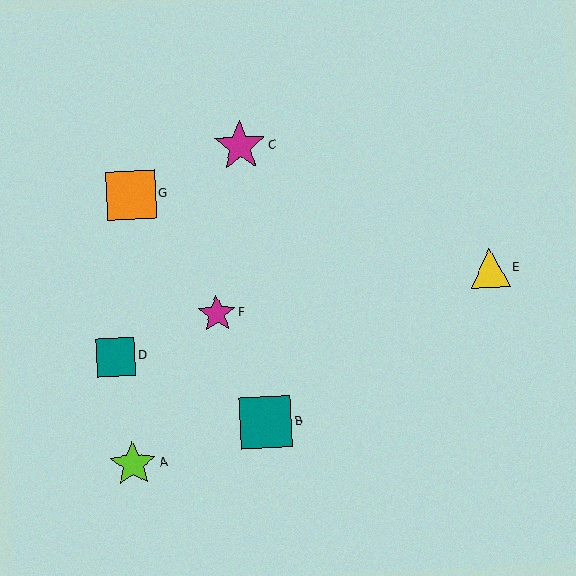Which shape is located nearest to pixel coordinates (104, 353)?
The teal square (labeled D) at (116, 357) is nearest to that location.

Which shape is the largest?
The teal square (labeled B) is the largest.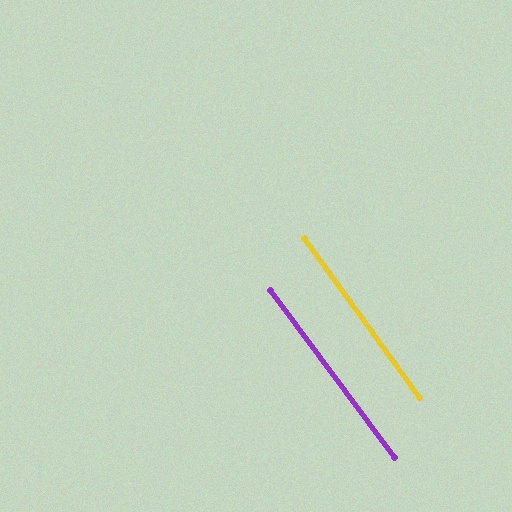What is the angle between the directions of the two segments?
Approximately 1 degree.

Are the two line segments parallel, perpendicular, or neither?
Parallel — their directions differ by only 0.7°.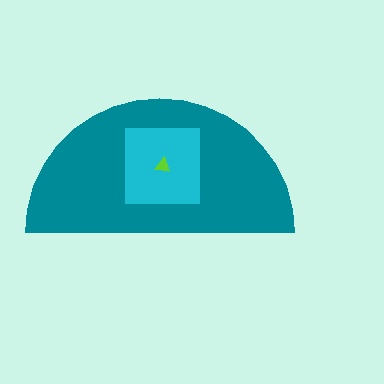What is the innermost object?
The lime triangle.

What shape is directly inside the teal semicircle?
The cyan square.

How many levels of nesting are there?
3.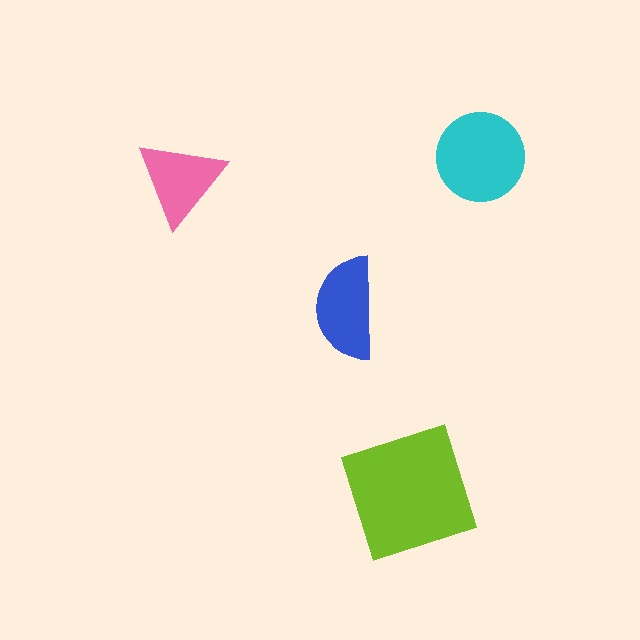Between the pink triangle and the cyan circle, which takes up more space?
The cyan circle.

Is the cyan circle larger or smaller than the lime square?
Smaller.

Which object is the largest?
The lime square.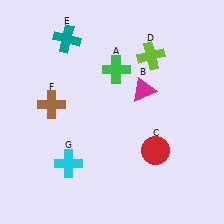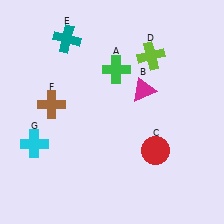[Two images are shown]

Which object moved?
The cyan cross (G) moved left.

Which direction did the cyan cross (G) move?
The cyan cross (G) moved left.